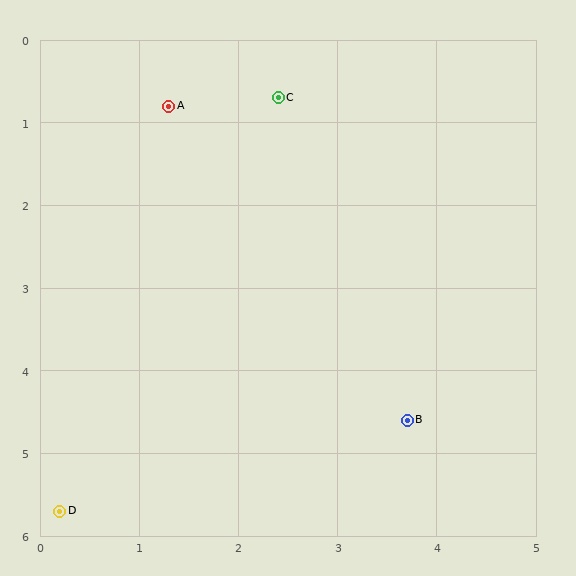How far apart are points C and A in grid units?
Points C and A are about 1.1 grid units apart.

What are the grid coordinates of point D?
Point D is at approximately (0.2, 5.7).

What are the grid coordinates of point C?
Point C is at approximately (2.4, 0.7).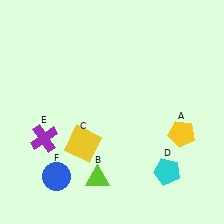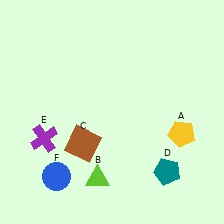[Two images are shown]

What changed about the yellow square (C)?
In Image 1, C is yellow. In Image 2, it changed to brown.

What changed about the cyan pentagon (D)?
In Image 1, D is cyan. In Image 2, it changed to teal.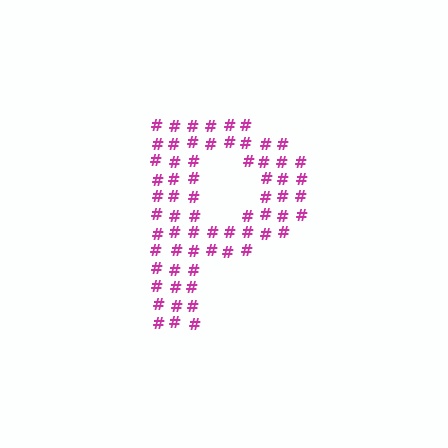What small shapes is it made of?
It is made of small hash symbols.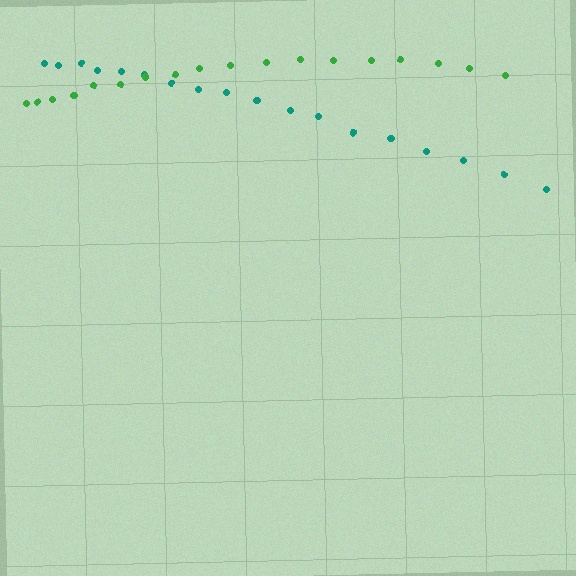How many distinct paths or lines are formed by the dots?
There are 2 distinct paths.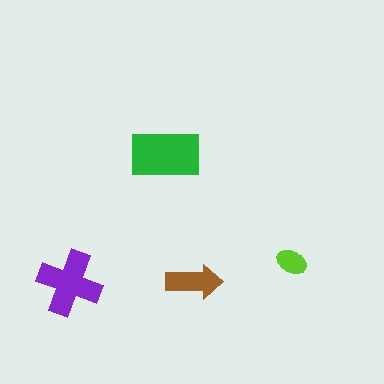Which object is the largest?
The green rectangle.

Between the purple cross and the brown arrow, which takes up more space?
The purple cross.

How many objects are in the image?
There are 4 objects in the image.